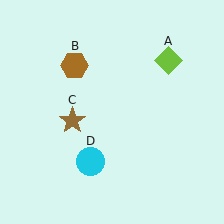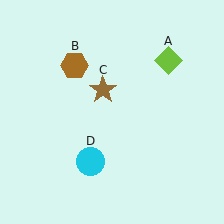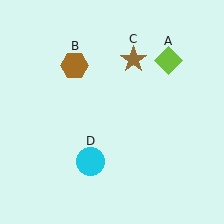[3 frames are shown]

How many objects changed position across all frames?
1 object changed position: brown star (object C).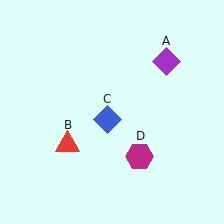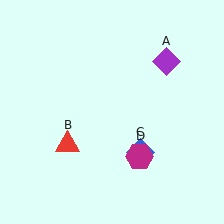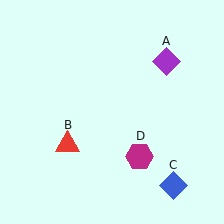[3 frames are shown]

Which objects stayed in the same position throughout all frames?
Purple diamond (object A) and red triangle (object B) and magenta hexagon (object D) remained stationary.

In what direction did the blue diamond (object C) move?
The blue diamond (object C) moved down and to the right.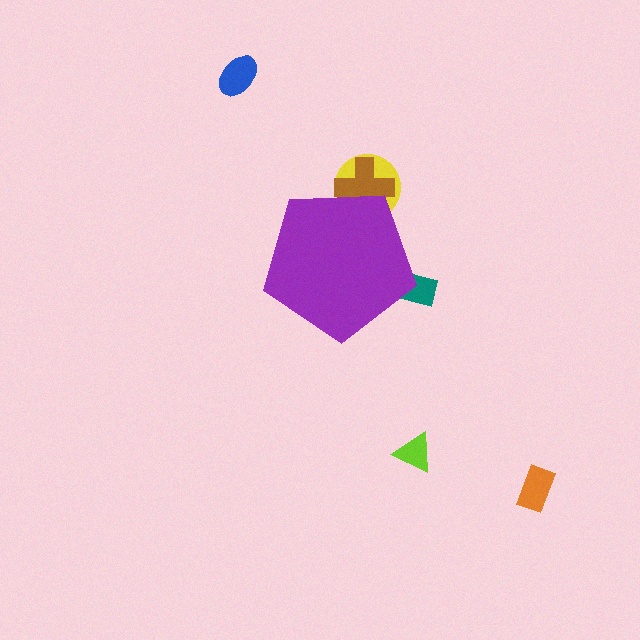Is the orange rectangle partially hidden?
No, the orange rectangle is fully visible.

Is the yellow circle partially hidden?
Yes, the yellow circle is partially hidden behind the purple pentagon.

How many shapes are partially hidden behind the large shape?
3 shapes are partially hidden.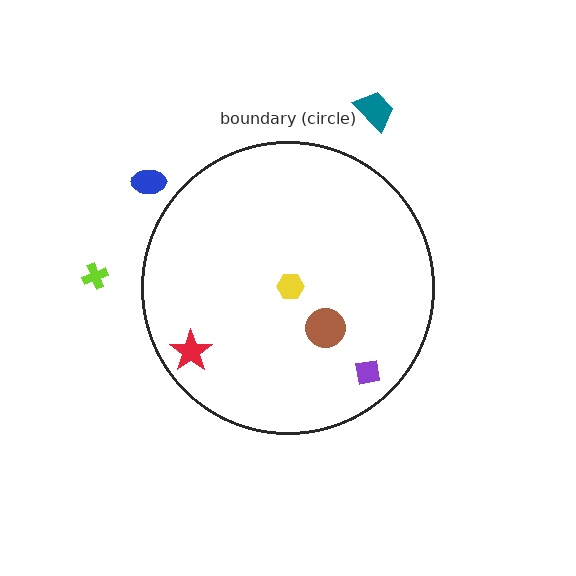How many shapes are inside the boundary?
4 inside, 3 outside.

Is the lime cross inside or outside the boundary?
Outside.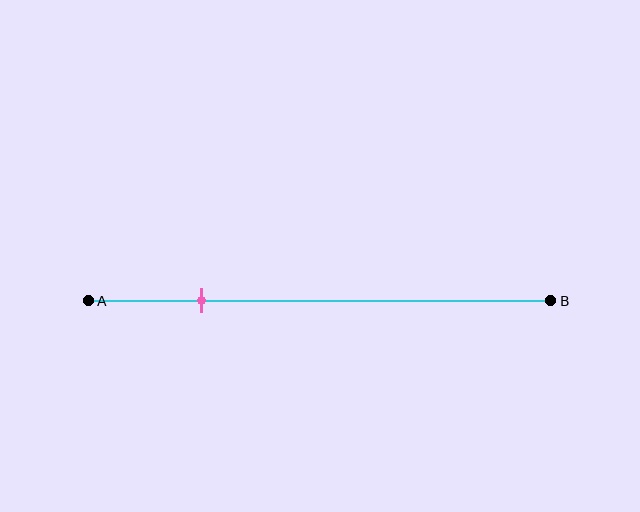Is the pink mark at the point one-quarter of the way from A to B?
Yes, the mark is approximately at the one-quarter point.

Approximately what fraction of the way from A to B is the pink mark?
The pink mark is approximately 25% of the way from A to B.